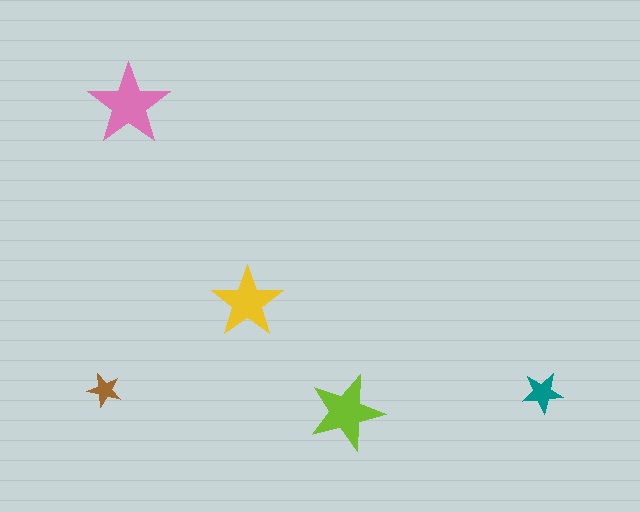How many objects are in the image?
There are 5 objects in the image.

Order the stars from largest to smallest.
the pink one, the lime one, the yellow one, the teal one, the brown one.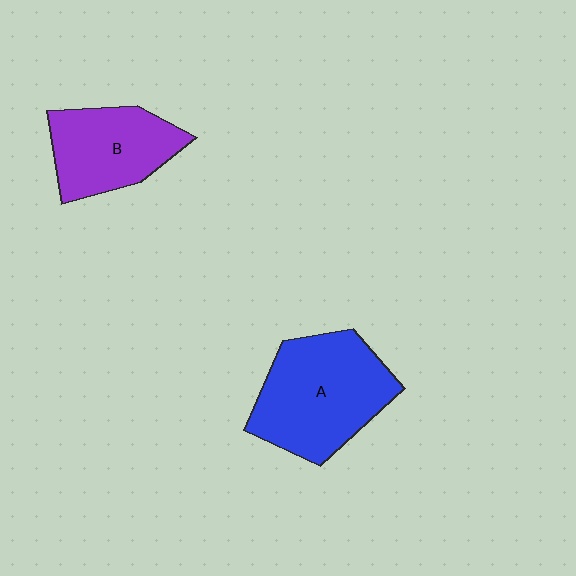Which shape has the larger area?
Shape A (blue).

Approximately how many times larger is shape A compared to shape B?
Approximately 1.4 times.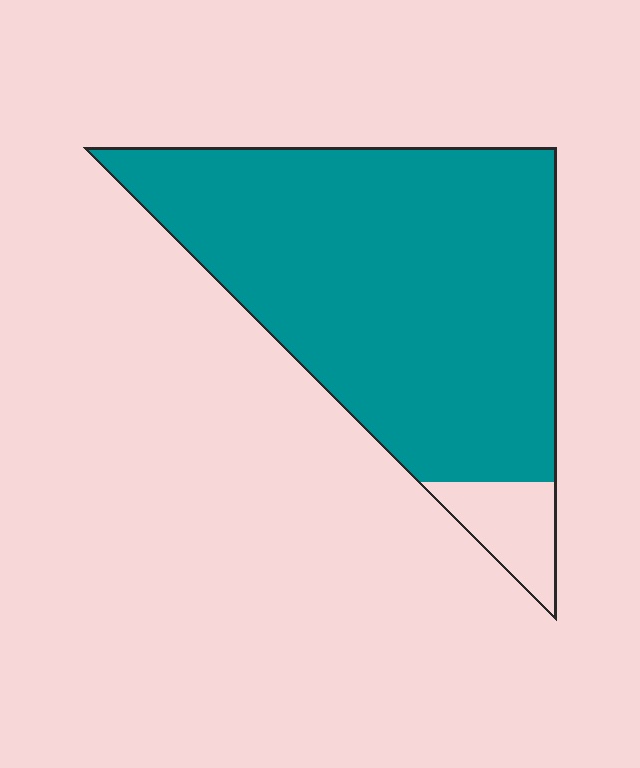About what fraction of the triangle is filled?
About nine tenths (9/10).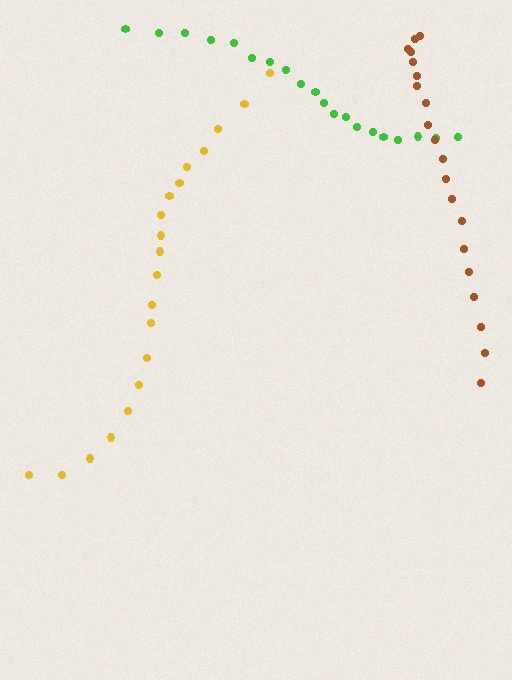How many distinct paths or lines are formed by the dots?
There are 3 distinct paths.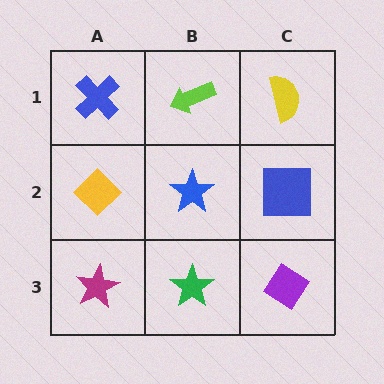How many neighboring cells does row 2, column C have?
3.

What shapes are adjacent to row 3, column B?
A blue star (row 2, column B), a magenta star (row 3, column A), a purple diamond (row 3, column C).